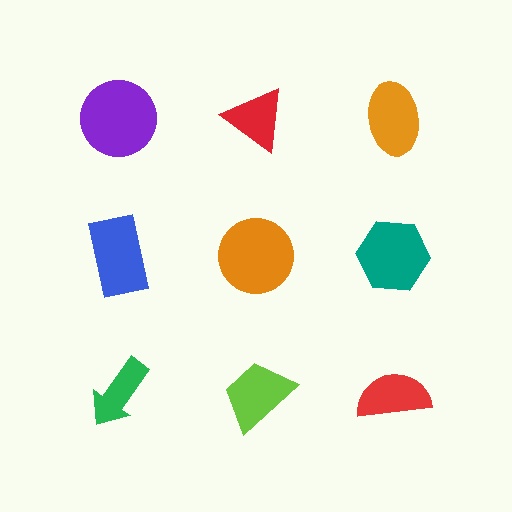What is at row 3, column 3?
A red semicircle.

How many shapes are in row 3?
3 shapes.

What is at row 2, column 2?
An orange circle.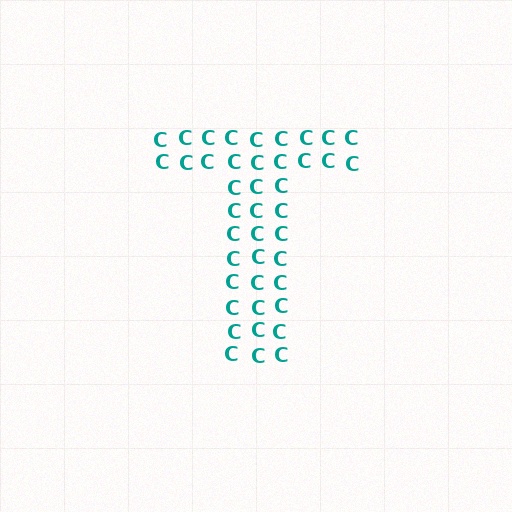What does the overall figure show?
The overall figure shows the letter T.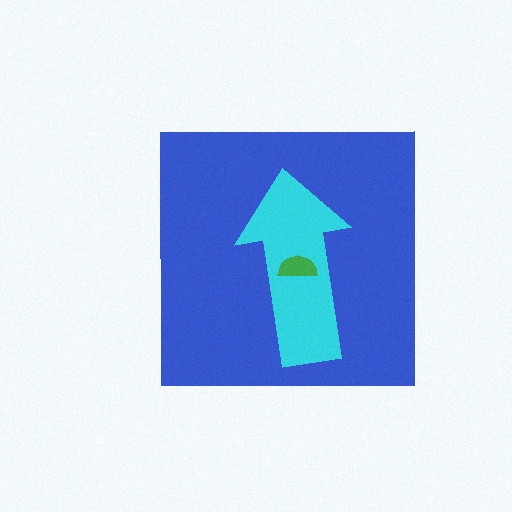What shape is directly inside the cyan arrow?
The green semicircle.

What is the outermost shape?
The blue square.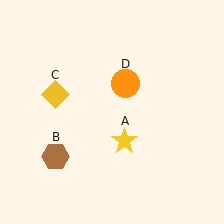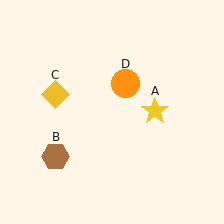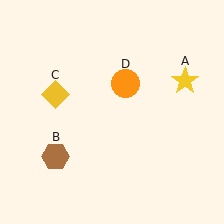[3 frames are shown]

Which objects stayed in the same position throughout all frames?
Brown hexagon (object B) and yellow diamond (object C) and orange circle (object D) remained stationary.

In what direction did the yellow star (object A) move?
The yellow star (object A) moved up and to the right.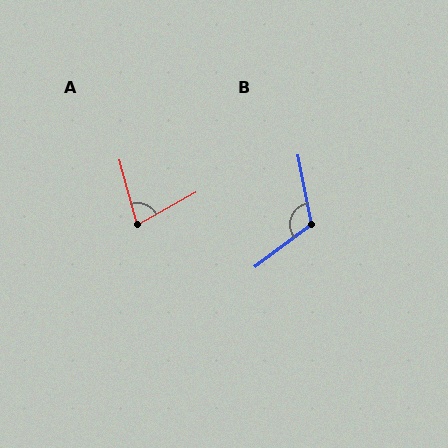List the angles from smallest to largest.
A (76°), B (116°).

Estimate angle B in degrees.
Approximately 116 degrees.